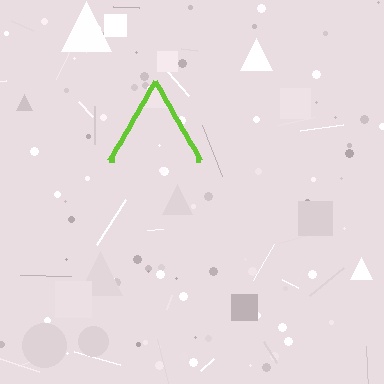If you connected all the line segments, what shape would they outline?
They would outline a triangle.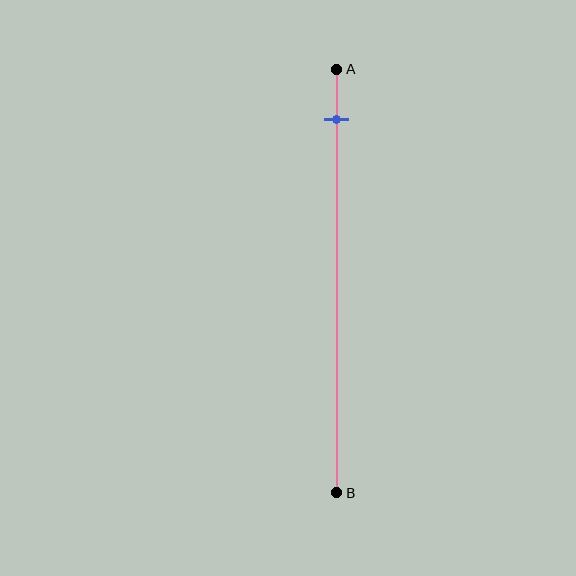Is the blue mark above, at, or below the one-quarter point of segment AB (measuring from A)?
The blue mark is above the one-quarter point of segment AB.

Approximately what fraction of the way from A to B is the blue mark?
The blue mark is approximately 10% of the way from A to B.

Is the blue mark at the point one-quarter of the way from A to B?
No, the mark is at about 10% from A, not at the 25% one-quarter point.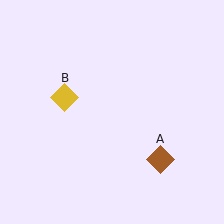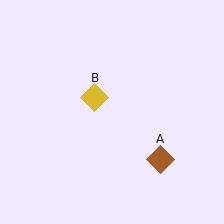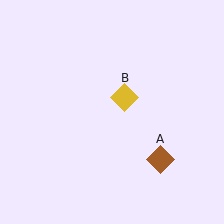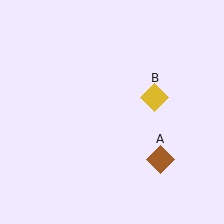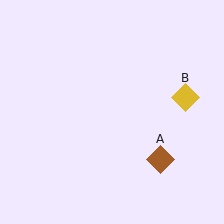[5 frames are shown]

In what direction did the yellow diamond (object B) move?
The yellow diamond (object B) moved right.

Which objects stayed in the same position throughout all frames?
Brown diamond (object A) remained stationary.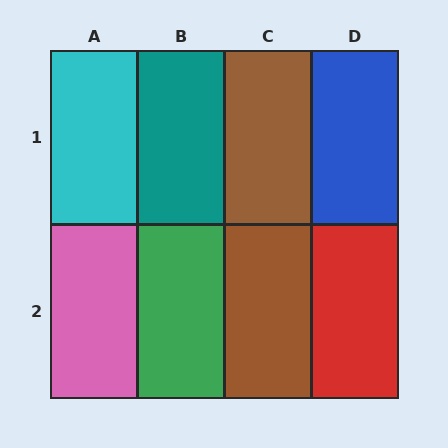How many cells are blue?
1 cell is blue.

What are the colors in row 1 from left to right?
Cyan, teal, brown, blue.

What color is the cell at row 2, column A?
Pink.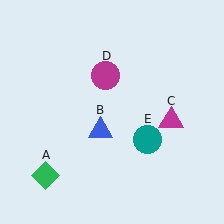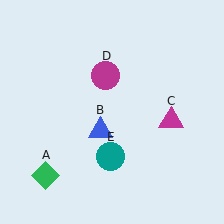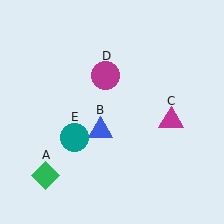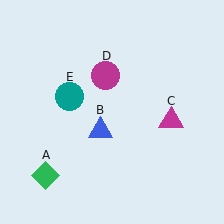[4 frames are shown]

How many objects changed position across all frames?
1 object changed position: teal circle (object E).